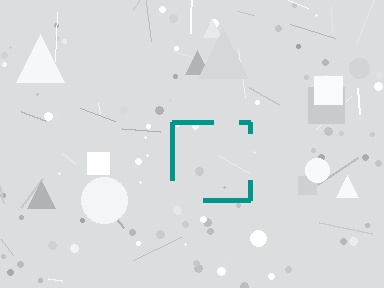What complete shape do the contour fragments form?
The contour fragments form a square.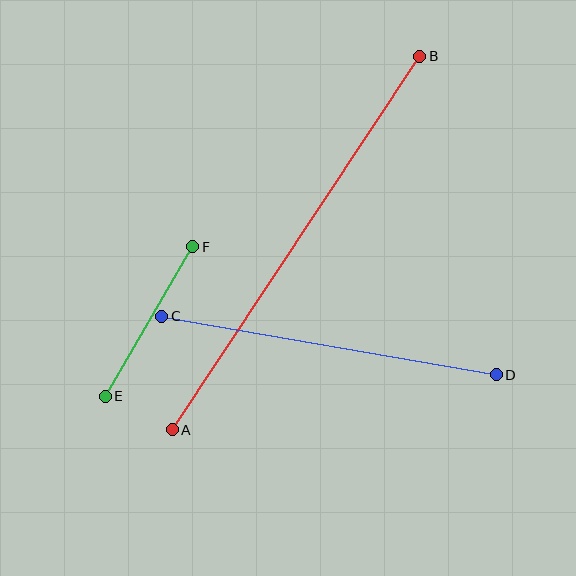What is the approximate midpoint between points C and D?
The midpoint is at approximately (329, 345) pixels.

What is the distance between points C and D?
The distance is approximately 340 pixels.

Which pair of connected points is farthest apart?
Points A and B are farthest apart.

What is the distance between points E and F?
The distance is approximately 173 pixels.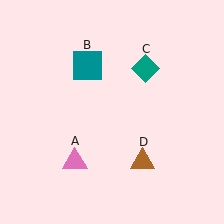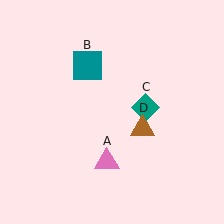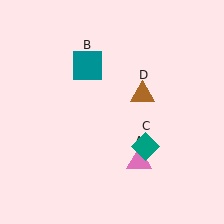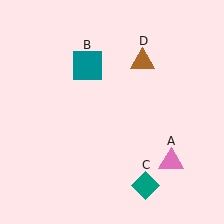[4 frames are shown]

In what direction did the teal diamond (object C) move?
The teal diamond (object C) moved down.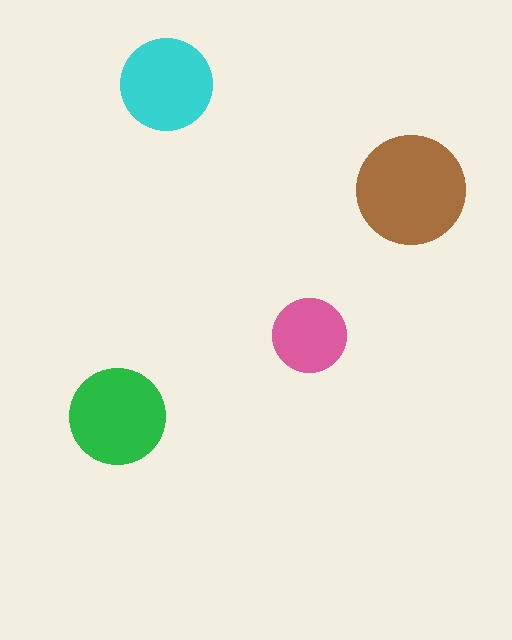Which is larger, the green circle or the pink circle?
The green one.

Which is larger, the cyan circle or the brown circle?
The brown one.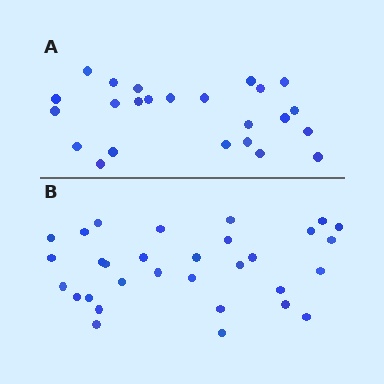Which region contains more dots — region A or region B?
Region B (the bottom region) has more dots.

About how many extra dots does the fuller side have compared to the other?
Region B has roughly 8 or so more dots than region A.